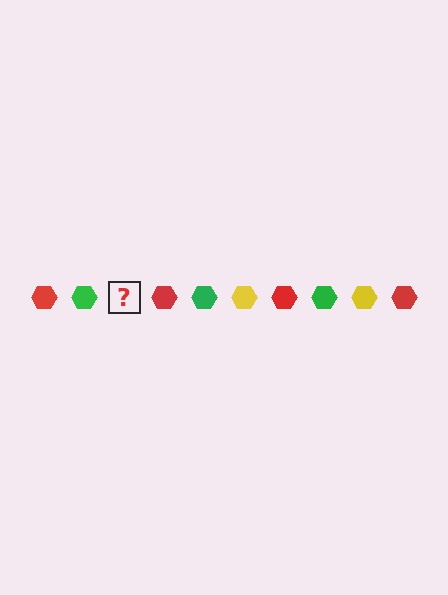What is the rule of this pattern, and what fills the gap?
The rule is that the pattern cycles through red, green, yellow hexagons. The gap should be filled with a yellow hexagon.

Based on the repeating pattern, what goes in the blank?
The blank should be a yellow hexagon.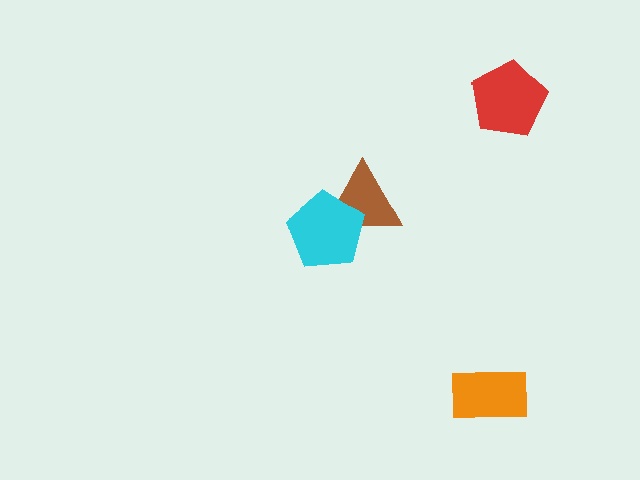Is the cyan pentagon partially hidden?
No, no other shape covers it.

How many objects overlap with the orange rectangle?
0 objects overlap with the orange rectangle.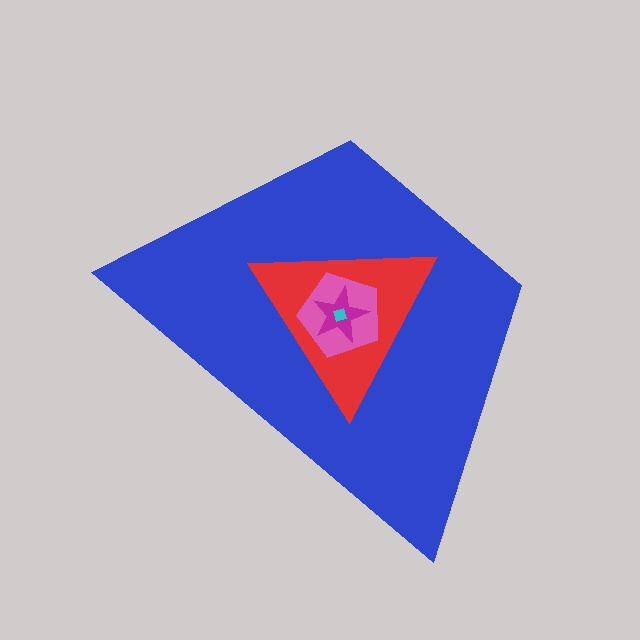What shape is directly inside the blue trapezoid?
The red triangle.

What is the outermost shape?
The blue trapezoid.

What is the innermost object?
The cyan diamond.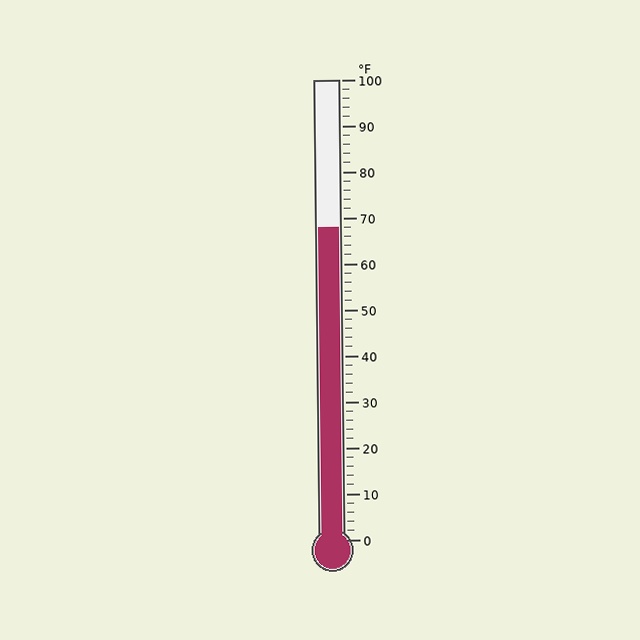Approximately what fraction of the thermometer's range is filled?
The thermometer is filled to approximately 70% of its range.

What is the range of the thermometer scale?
The thermometer scale ranges from 0°F to 100°F.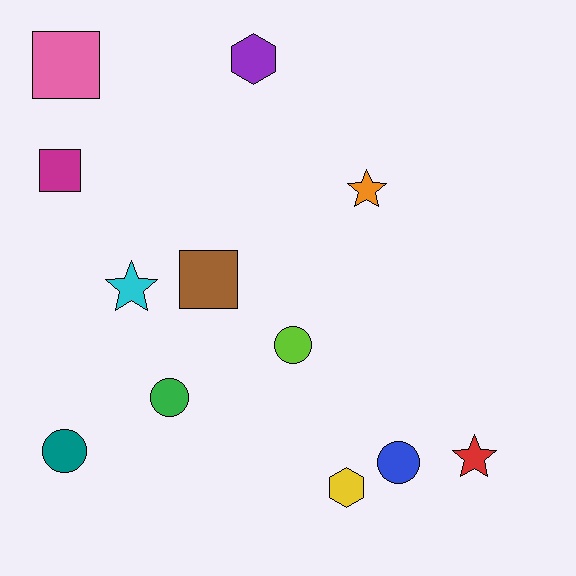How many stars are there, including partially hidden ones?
There are 3 stars.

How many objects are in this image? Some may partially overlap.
There are 12 objects.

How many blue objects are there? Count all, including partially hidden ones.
There is 1 blue object.